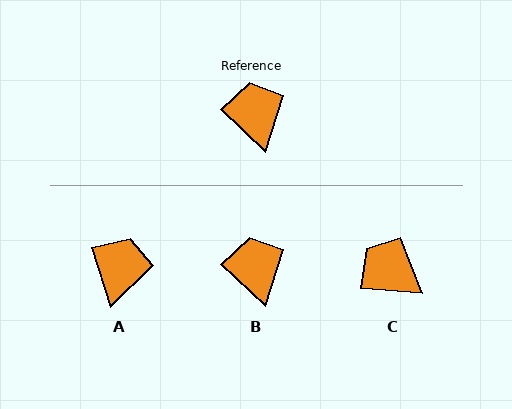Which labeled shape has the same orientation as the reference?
B.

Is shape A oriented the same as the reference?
No, it is off by about 29 degrees.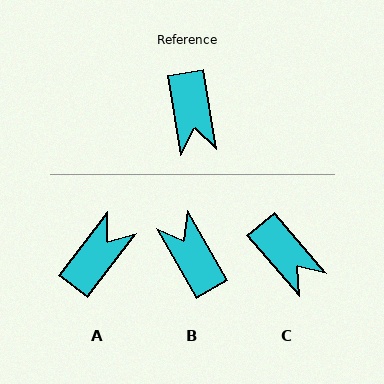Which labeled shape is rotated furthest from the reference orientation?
B, about 159 degrees away.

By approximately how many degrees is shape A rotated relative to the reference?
Approximately 134 degrees counter-clockwise.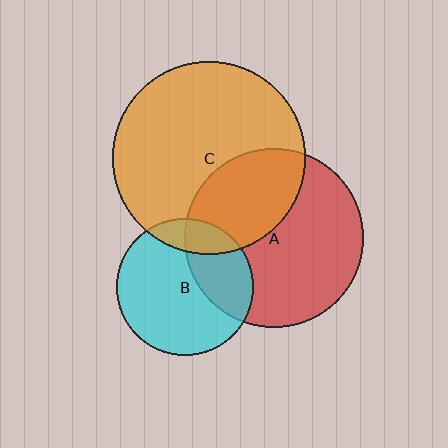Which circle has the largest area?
Circle C (orange).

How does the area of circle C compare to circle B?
Approximately 2.0 times.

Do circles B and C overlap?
Yes.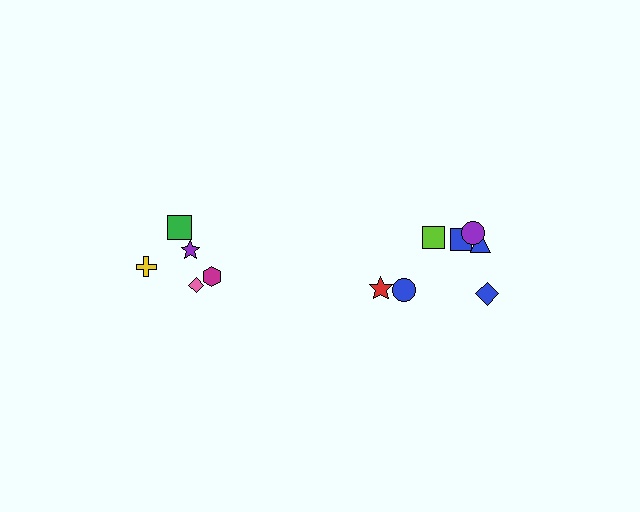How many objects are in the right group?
There are 7 objects.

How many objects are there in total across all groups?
There are 12 objects.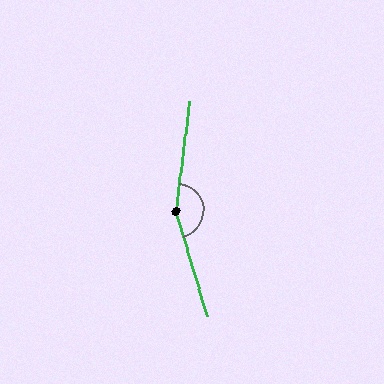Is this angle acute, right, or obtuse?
It is obtuse.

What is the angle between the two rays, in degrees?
Approximately 156 degrees.